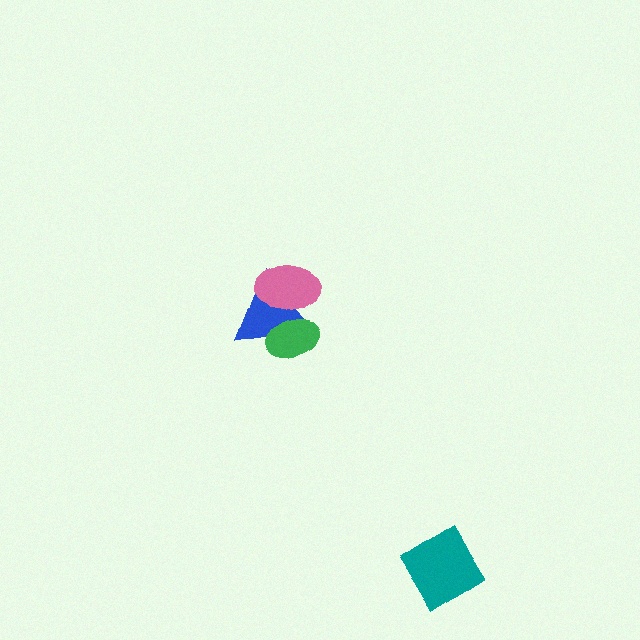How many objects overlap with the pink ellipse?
2 objects overlap with the pink ellipse.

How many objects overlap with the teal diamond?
0 objects overlap with the teal diamond.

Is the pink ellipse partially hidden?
Yes, it is partially covered by another shape.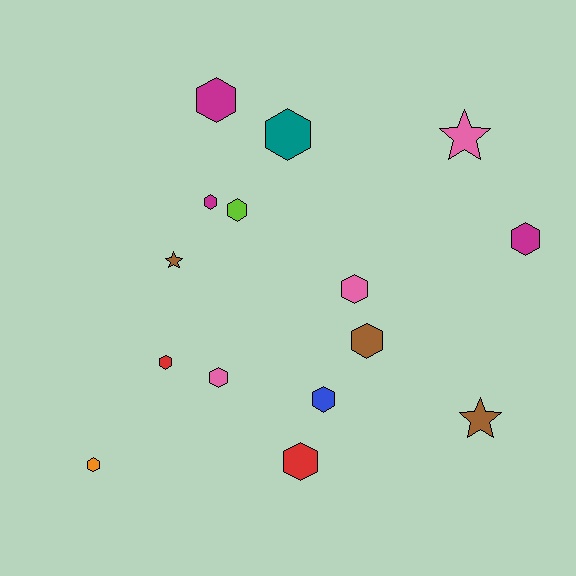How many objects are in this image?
There are 15 objects.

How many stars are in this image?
There are 3 stars.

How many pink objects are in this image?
There are 3 pink objects.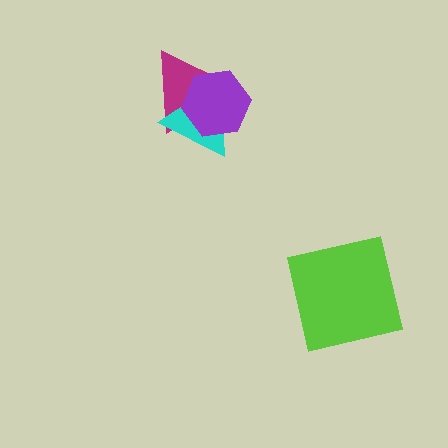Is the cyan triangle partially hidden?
Yes, it is partially covered by another shape.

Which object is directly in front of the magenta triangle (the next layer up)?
The cyan triangle is directly in front of the magenta triangle.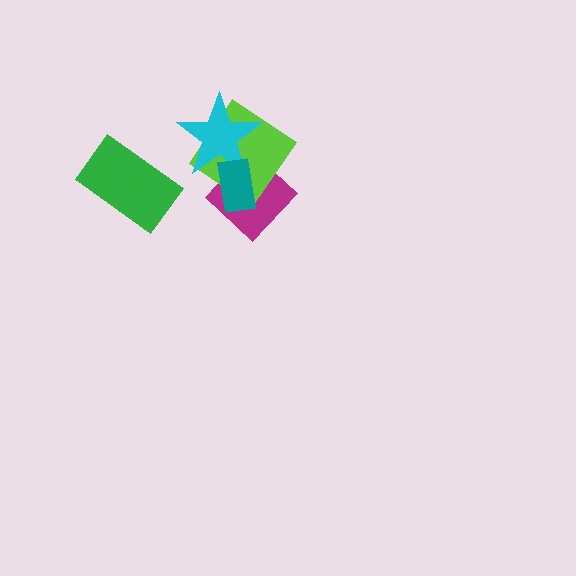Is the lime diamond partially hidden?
Yes, it is partially covered by another shape.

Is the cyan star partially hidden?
Yes, it is partially covered by another shape.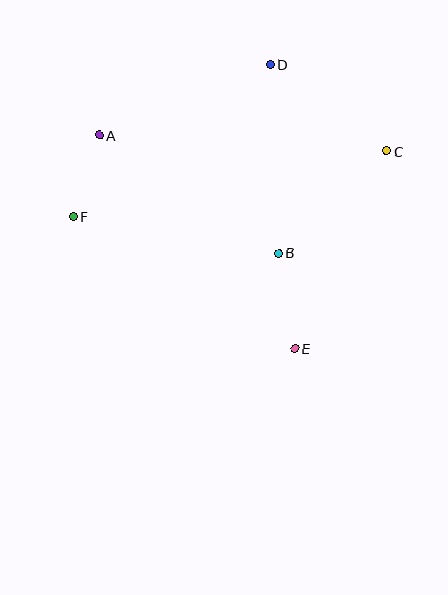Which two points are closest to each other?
Points A and F are closest to each other.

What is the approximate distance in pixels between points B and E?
The distance between B and E is approximately 97 pixels.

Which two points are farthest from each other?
Points C and F are farthest from each other.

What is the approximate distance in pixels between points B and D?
The distance between B and D is approximately 189 pixels.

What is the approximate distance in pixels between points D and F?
The distance between D and F is approximately 249 pixels.